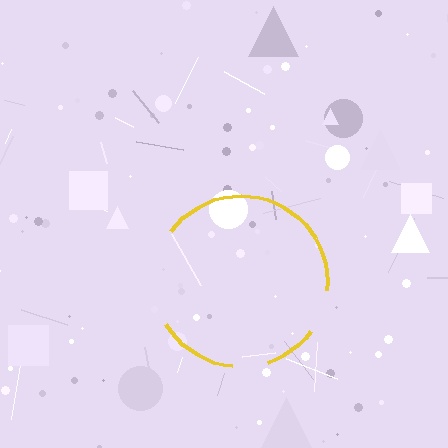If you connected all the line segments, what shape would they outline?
They would outline a circle.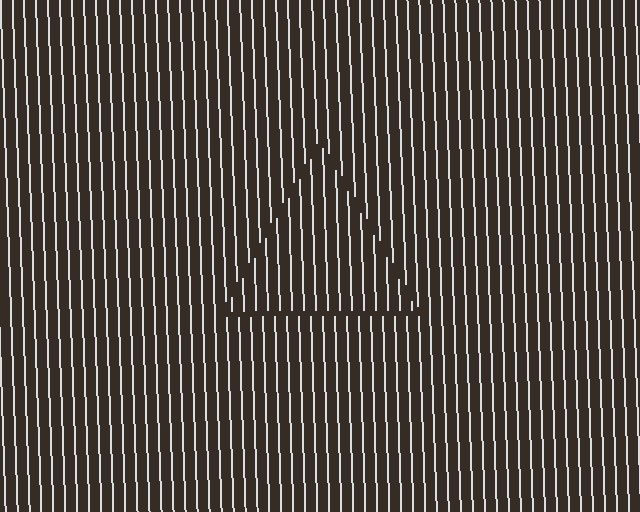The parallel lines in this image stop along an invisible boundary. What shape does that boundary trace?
An illusory triangle. The interior of the shape contains the same grating, shifted by half a period — the contour is defined by the phase discontinuity where line-ends from the inner and outer gratings abut.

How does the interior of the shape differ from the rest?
The interior of the shape contains the same grating, shifted by half a period — the contour is defined by the phase discontinuity where line-ends from the inner and outer gratings abut.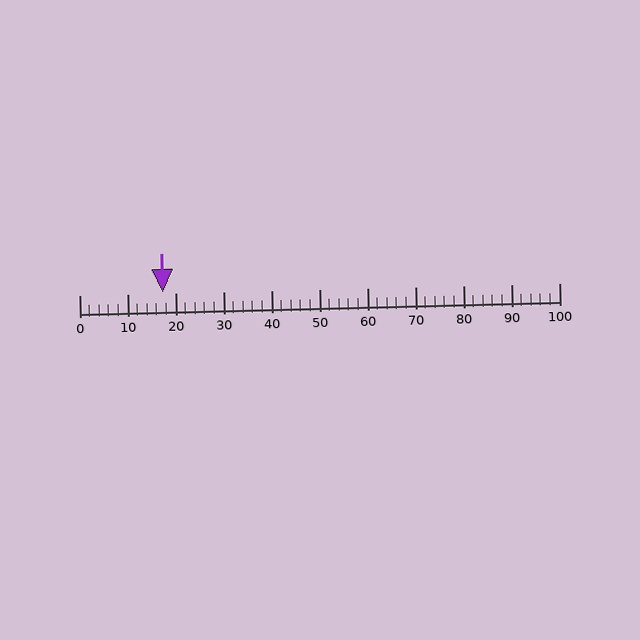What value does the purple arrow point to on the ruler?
The purple arrow points to approximately 17.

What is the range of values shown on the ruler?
The ruler shows values from 0 to 100.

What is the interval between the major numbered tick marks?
The major tick marks are spaced 10 units apart.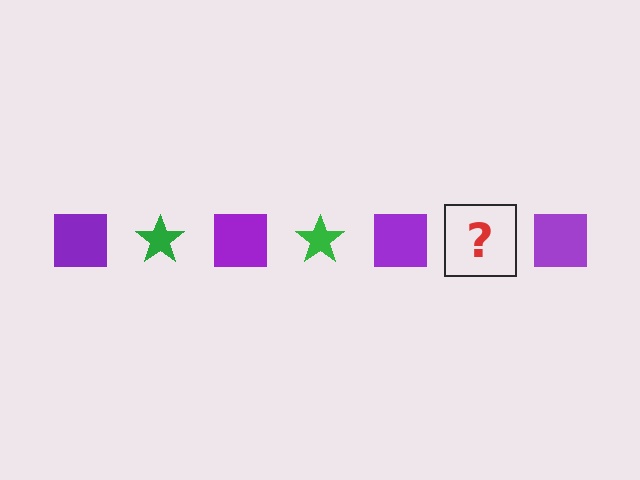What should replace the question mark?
The question mark should be replaced with a green star.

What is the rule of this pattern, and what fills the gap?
The rule is that the pattern alternates between purple square and green star. The gap should be filled with a green star.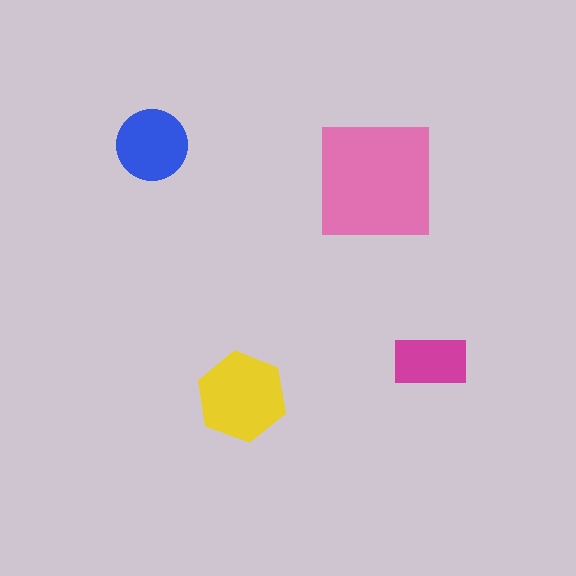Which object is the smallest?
The magenta rectangle.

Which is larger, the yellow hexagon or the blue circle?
The yellow hexagon.